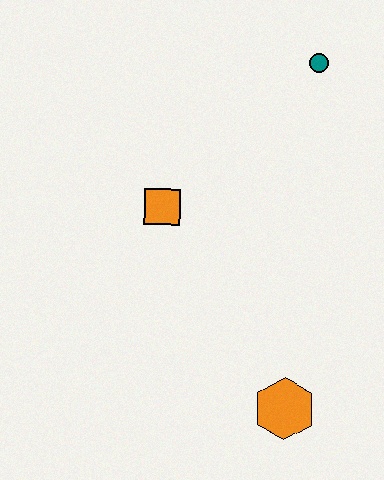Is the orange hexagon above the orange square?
No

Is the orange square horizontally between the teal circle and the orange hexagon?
No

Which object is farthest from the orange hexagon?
The teal circle is farthest from the orange hexagon.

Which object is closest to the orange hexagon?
The orange square is closest to the orange hexagon.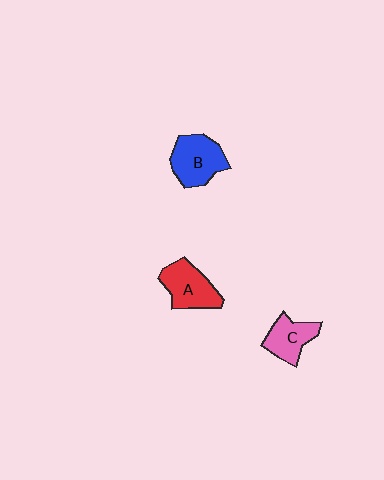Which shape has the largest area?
Shape B (blue).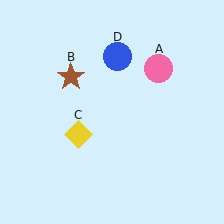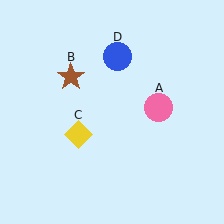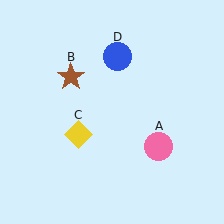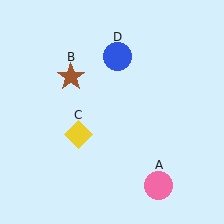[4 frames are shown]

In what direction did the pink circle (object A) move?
The pink circle (object A) moved down.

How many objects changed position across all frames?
1 object changed position: pink circle (object A).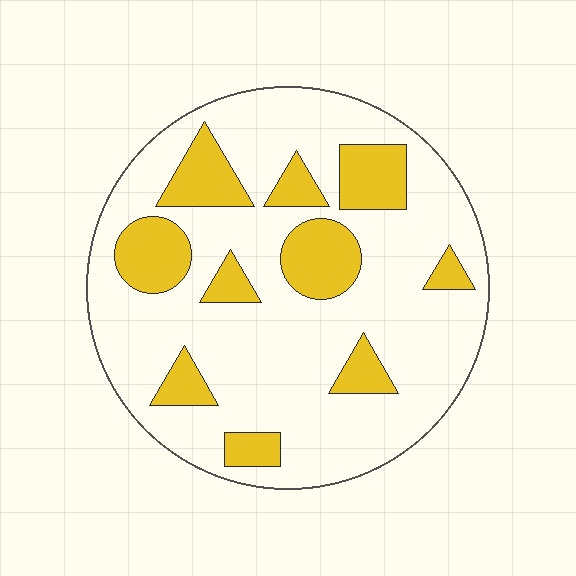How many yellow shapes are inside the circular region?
10.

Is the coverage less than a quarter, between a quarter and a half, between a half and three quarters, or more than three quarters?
Less than a quarter.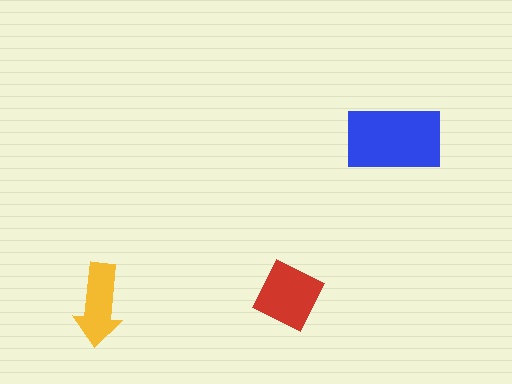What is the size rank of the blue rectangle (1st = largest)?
1st.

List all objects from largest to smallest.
The blue rectangle, the red square, the yellow arrow.